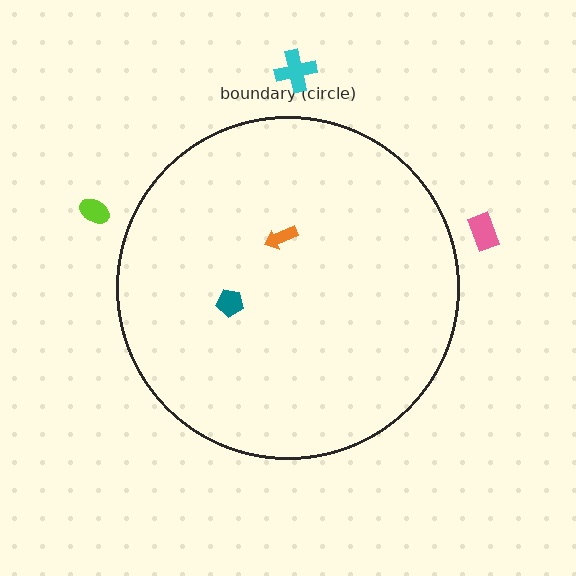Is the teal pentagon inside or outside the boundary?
Inside.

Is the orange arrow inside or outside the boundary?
Inside.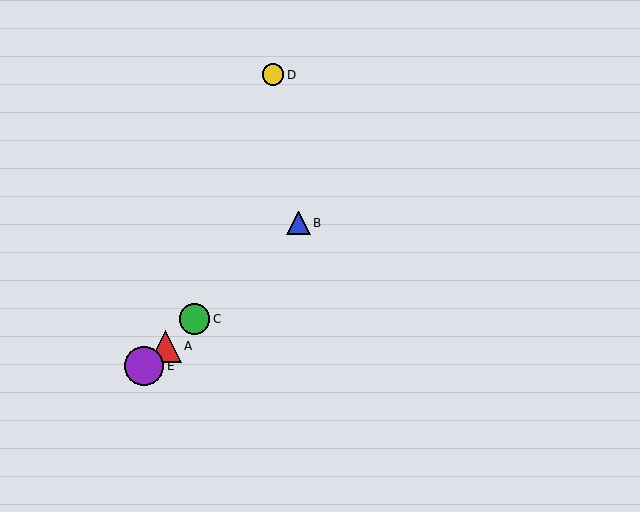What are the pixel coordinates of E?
Object E is at (144, 366).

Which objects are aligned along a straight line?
Objects A, B, C, E are aligned along a straight line.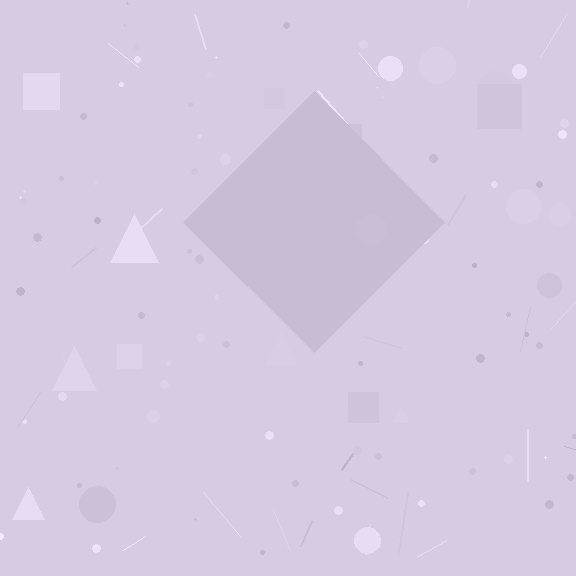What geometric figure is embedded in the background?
A diamond is embedded in the background.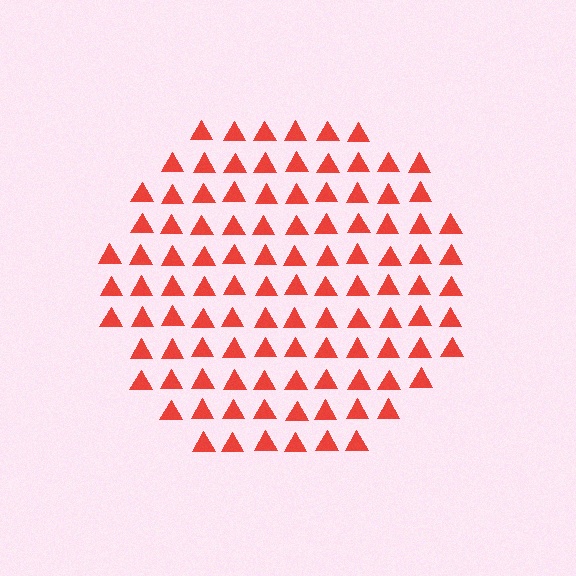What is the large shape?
The large shape is a circle.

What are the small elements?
The small elements are triangles.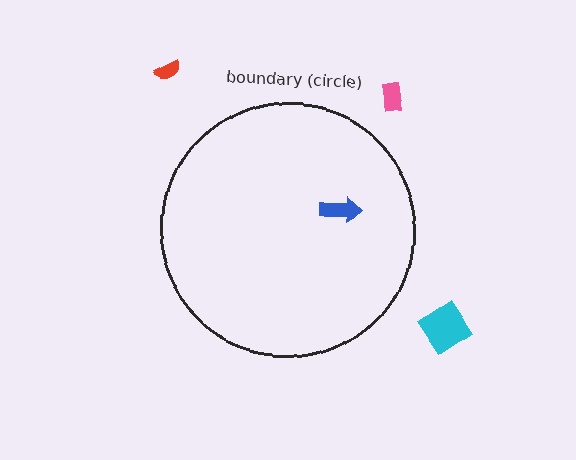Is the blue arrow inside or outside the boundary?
Inside.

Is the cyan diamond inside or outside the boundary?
Outside.